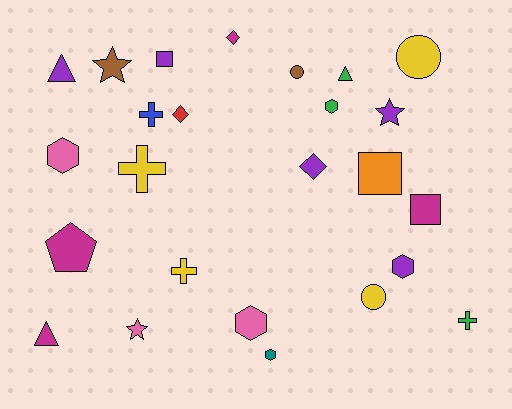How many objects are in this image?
There are 25 objects.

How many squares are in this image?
There are 3 squares.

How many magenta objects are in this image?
There are 4 magenta objects.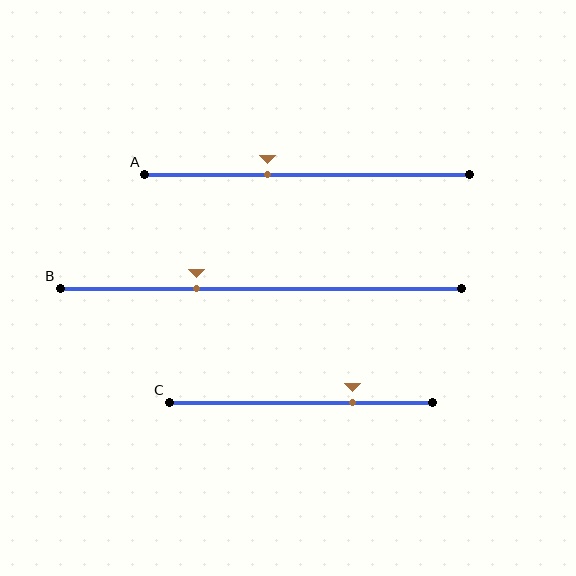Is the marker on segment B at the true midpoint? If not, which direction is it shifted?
No, the marker on segment B is shifted to the left by about 16% of the segment length.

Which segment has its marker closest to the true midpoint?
Segment A has its marker closest to the true midpoint.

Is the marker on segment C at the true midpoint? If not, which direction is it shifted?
No, the marker on segment C is shifted to the right by about 20% of the segment length.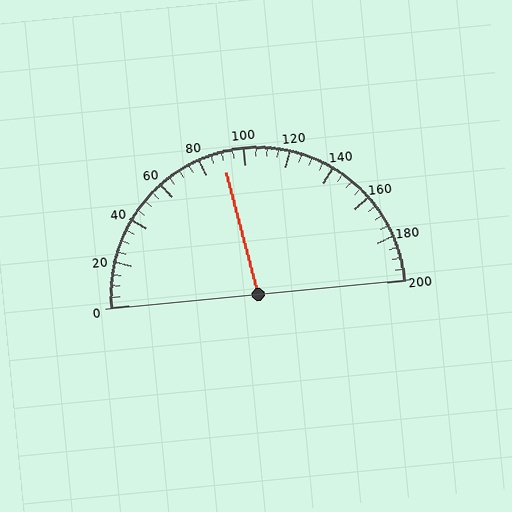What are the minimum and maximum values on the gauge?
The gauge ranges from 0 to 200.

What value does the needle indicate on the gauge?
The needle indicates approximately 90.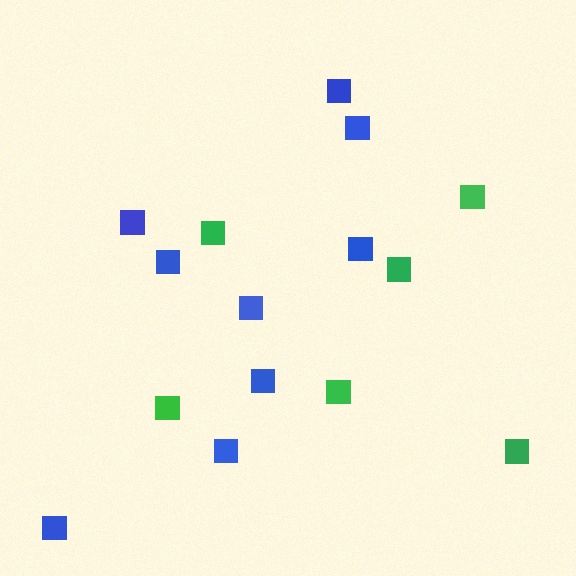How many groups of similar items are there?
There are 2 groups: one group of green squares (6) and one group of blue squares (9).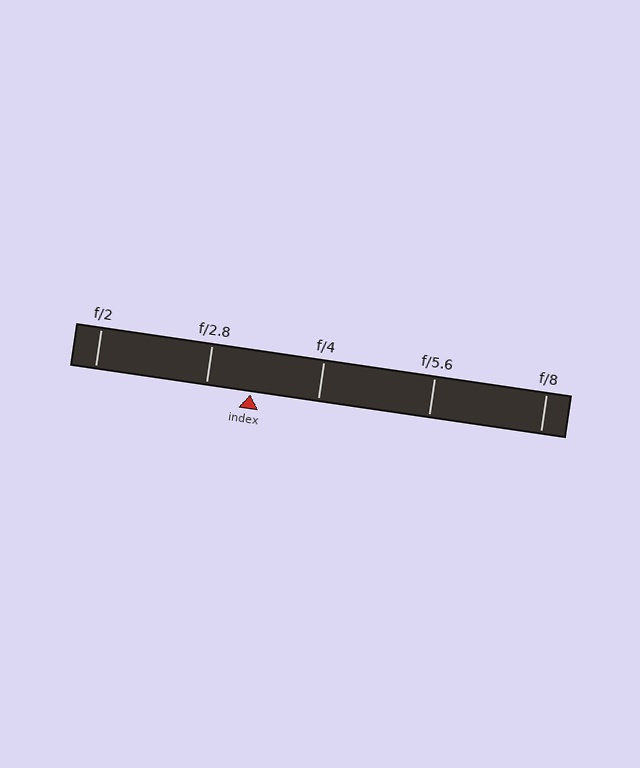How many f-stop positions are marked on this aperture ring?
There are 5 f-stop positions marked.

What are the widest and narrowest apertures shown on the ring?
The widest aperture shown is f/2 and the narrowest is f/8.